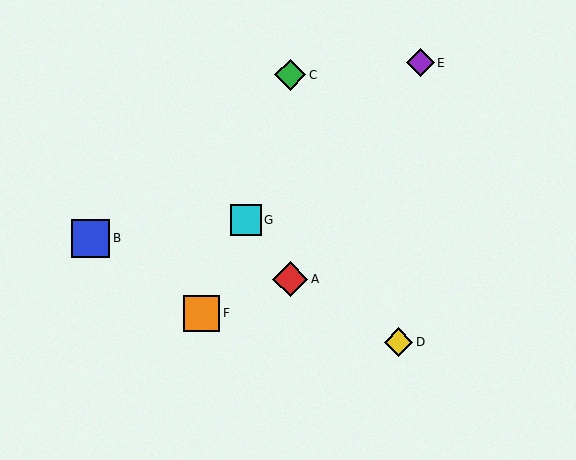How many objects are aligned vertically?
2 objects (A, C) are aligned vertically.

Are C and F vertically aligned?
No, C is at x≈290 and F is at x≈202.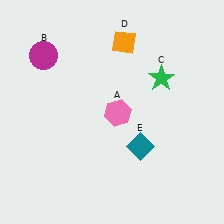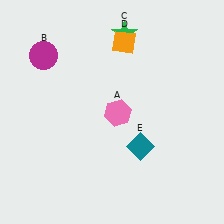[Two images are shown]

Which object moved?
The green star (C) moved up.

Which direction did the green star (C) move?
The green star (C) moved up.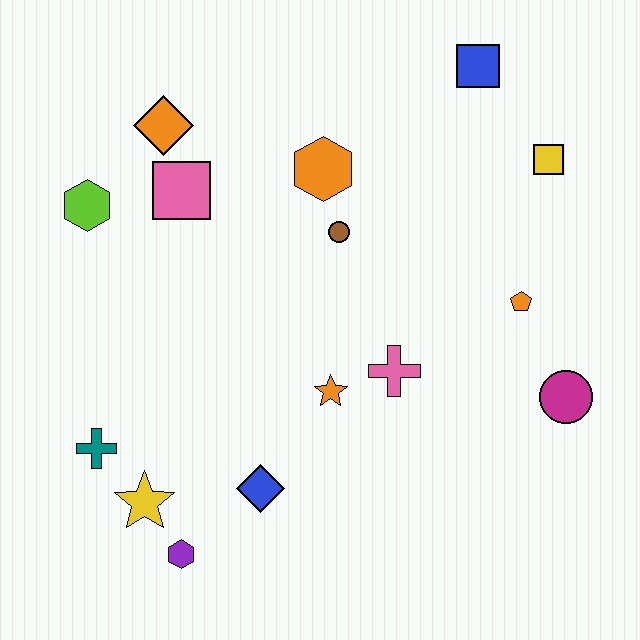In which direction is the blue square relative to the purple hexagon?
The blue square is above the purple hexagon.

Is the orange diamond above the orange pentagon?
Yes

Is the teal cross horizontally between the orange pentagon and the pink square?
No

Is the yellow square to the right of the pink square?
Yes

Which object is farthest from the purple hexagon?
The blue square is farthest from the purple hexagon.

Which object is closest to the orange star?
The pink cross is closest to the orange star.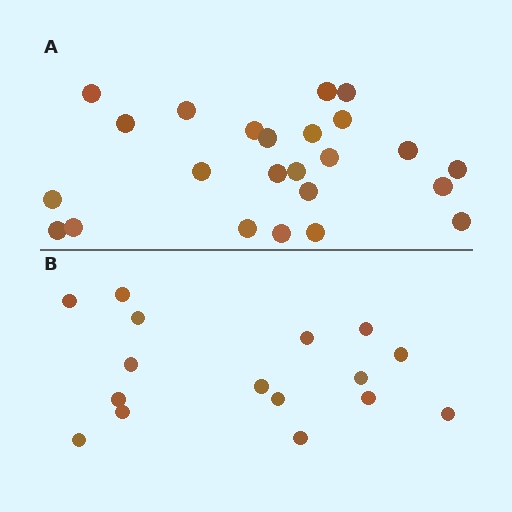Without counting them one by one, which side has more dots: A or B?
Region A (the top region) has more dots.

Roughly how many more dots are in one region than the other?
Region A has roughly 8 or so more dots than region B.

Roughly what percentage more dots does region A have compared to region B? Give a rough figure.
About 50% more.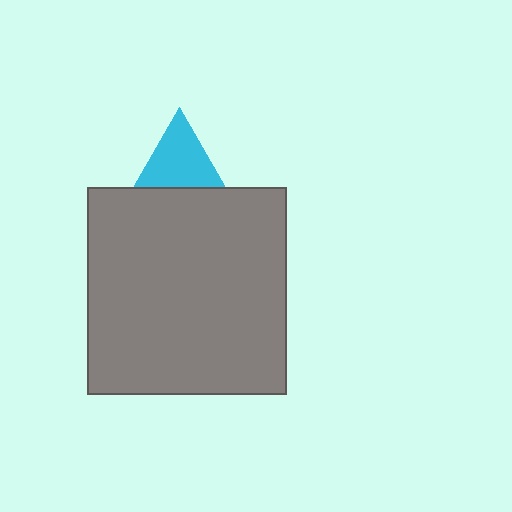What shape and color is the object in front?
The object in front is a gray rectangle.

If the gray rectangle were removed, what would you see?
You would see the complete cyan triangle.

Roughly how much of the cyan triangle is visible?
About half of it is visible (roughly 57%).